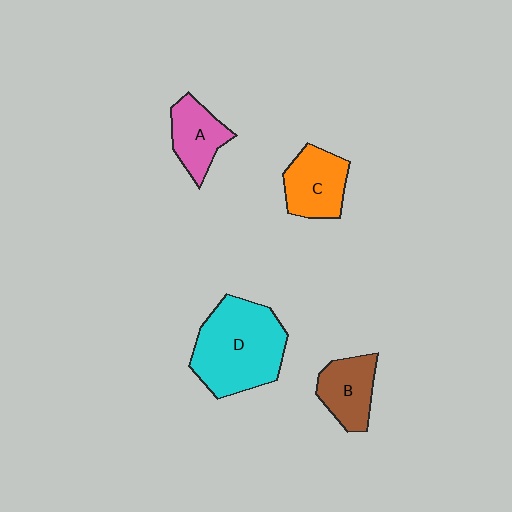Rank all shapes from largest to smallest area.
From largest to smallest: D (cyan), C (orange), B (brown), A (pink).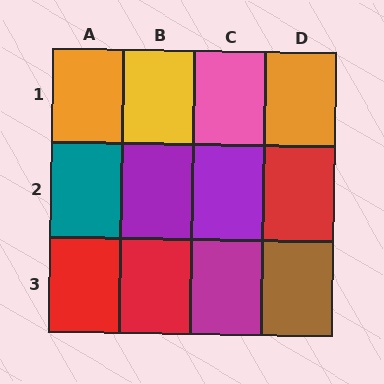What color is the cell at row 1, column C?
Pink.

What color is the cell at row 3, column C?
Magenta.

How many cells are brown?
1 cell is brown.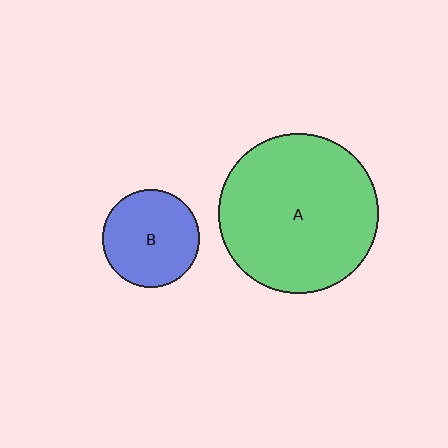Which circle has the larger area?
Circle A (green).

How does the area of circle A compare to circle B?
Approximately 2.7 times.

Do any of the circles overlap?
No, none of the circles overlap.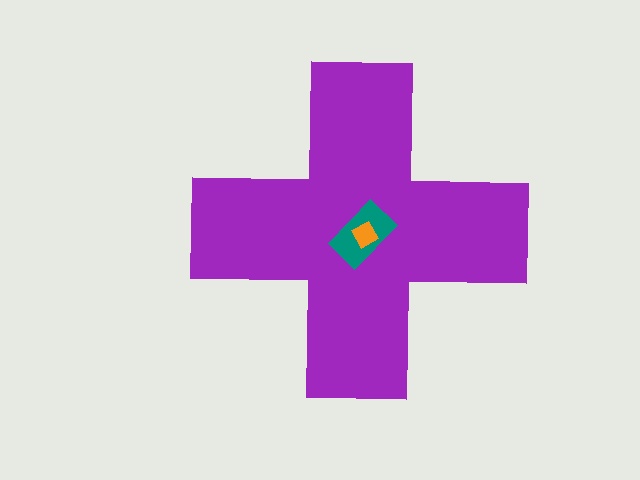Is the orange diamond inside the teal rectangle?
Yes.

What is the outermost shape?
The purple cross.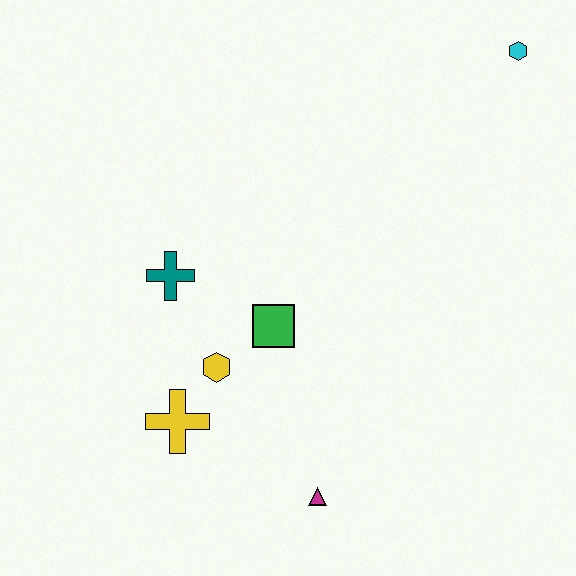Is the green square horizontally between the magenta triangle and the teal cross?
Yes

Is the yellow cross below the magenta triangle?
No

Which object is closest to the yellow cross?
The yellow hexagon is closest to the yellow cross.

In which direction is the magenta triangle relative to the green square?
The magenta triangle is below the green square.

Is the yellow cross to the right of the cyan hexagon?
No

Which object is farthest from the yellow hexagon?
The cyan hexagon is farthest from the yellow hexagon.